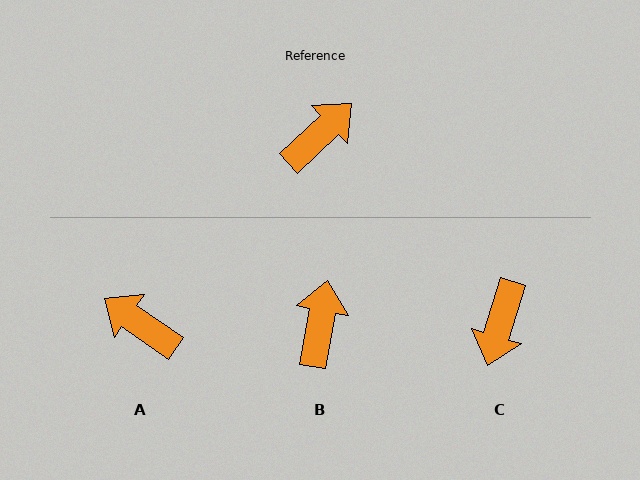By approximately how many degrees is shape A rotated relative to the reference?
Approximately 102 degrees counter-clockwise.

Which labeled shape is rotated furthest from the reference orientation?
C, about 150 degrees away.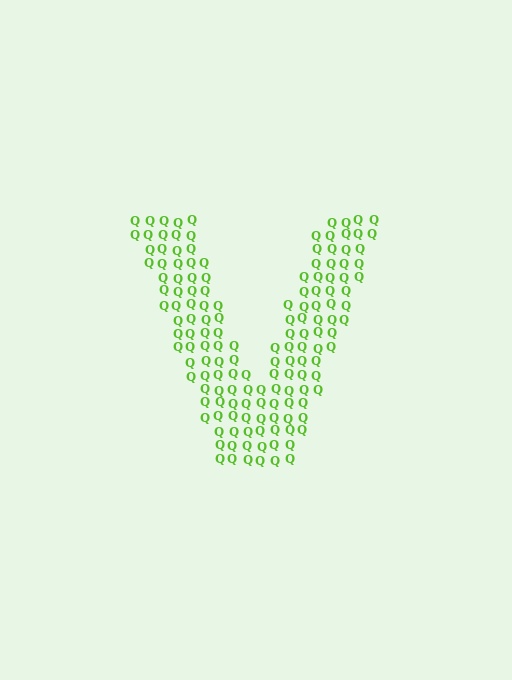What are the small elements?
The small elements are letter Q's.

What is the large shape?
The large shape is the letter V.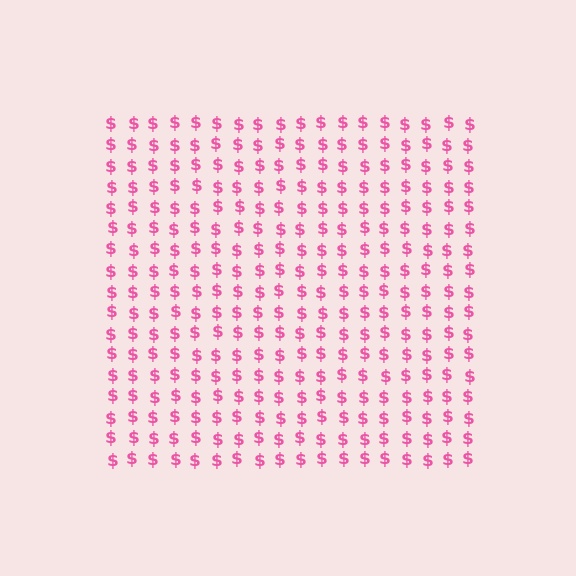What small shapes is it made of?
It is made of small dollar signs.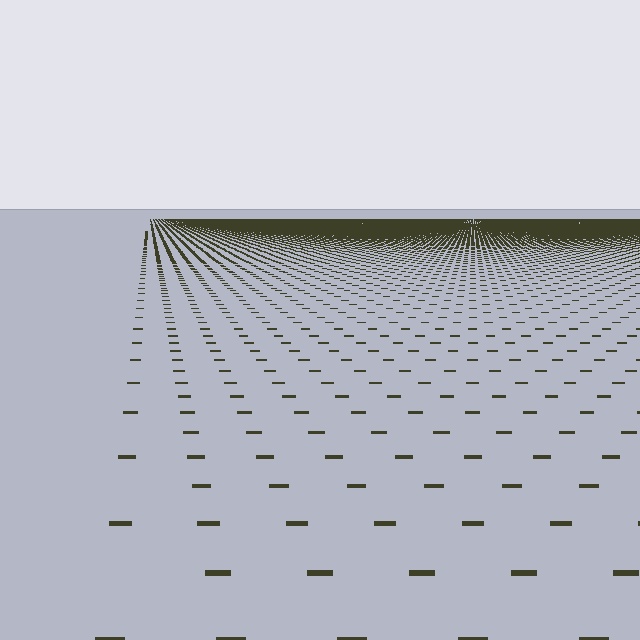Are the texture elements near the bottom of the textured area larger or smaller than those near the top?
Larger. Near the bottom, elements are closer to the viewer and appear at a bigger on-screen size.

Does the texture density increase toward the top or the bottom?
Density increases toward the top.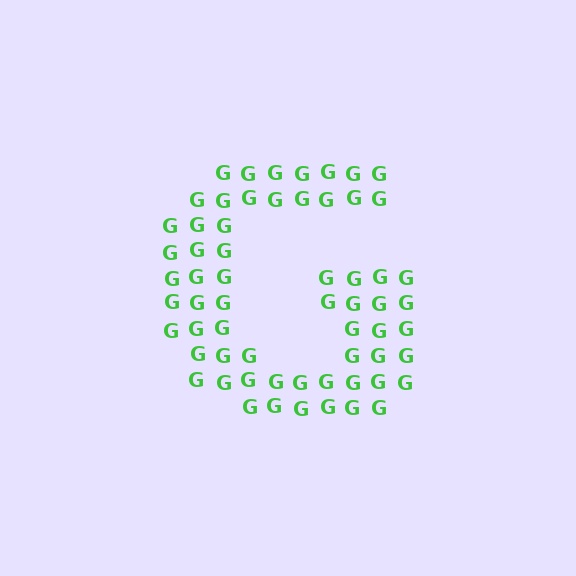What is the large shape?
The large shape is the letter G.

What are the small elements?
The small elements are letter G's.